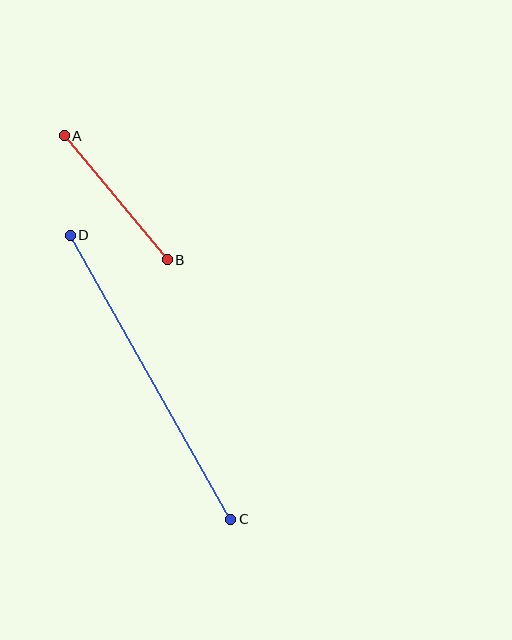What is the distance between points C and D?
The distance is approximately 326 pixels.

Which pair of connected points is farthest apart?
Points C and D are farthest apart.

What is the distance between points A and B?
The distance is approximately 161 pixels.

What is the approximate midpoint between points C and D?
The midpoint is at approximately (150, 377) pixels.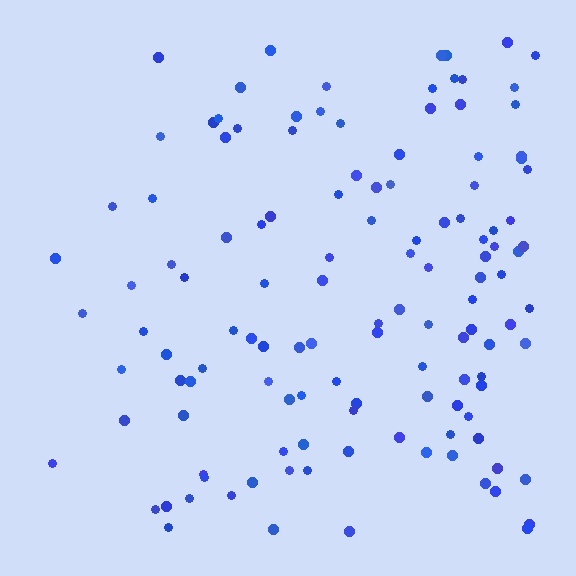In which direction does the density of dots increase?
From left to right, with the right side densest.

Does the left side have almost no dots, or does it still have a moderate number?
Still a moderate number, just noticeably fewer than the right.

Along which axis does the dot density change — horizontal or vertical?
Horizontal.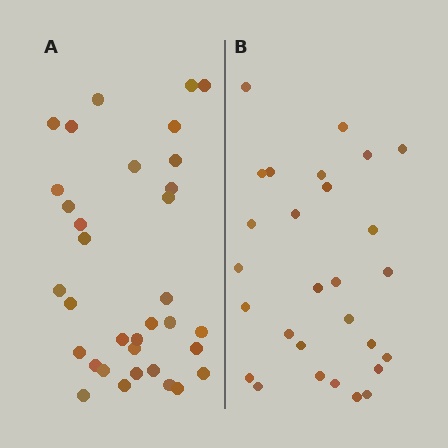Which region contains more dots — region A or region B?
Region A (the left region) has more dots.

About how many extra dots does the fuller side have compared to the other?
Region A has about 6 more dots than region B.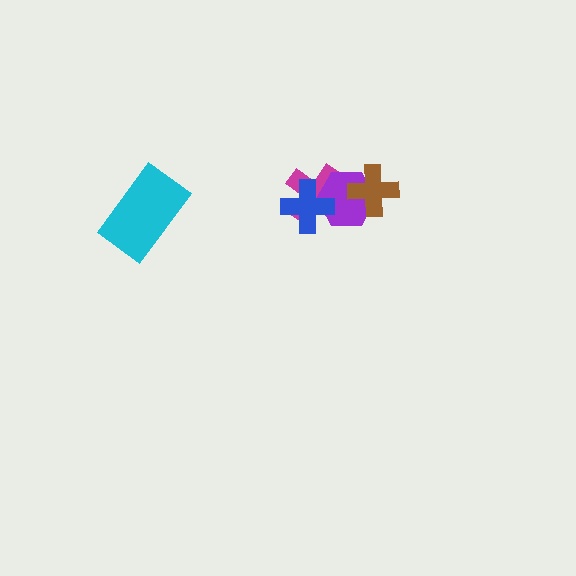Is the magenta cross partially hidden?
Yes, it is partially covered by another shape.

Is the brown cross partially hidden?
No, no other shape covers it.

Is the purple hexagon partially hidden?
Yes, it is partially covered by another shape.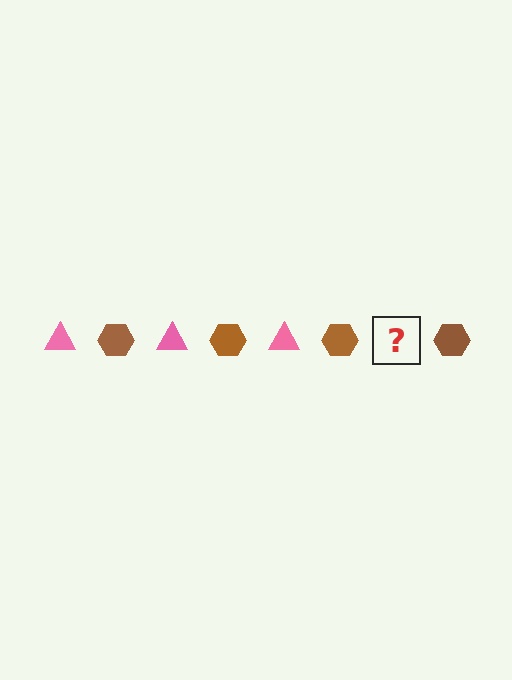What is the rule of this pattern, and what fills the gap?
The rule is that the pattern alternates between pink triangle and brown hexagon. The gap should be filled with a pink triangle.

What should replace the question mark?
The question mark should be replaced with a pink triangle.